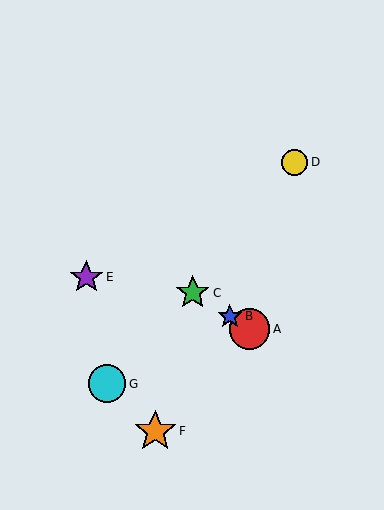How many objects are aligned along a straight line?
3 objects (A, B, C) are aligned along a straight line.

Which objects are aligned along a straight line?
Objects A, B, C are aligned along a straight line.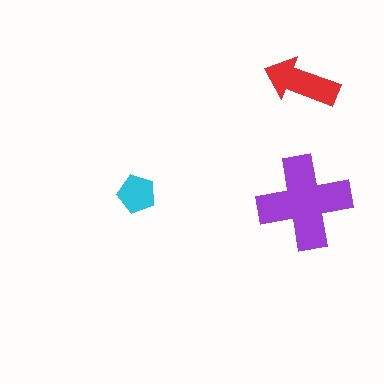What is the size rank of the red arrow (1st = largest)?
2nd.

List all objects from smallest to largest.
The cyan pentagon, the red arrow, the purple cross.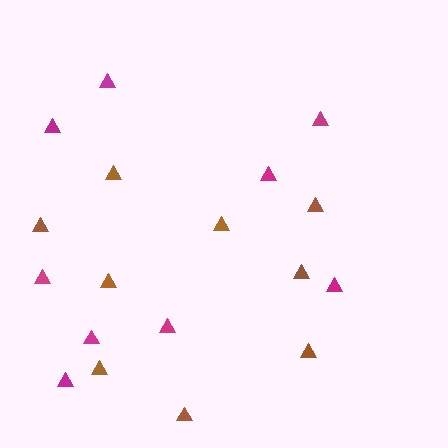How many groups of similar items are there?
There are 2 groups: one group of magenta triangles (9) and one group of brown triangles (9).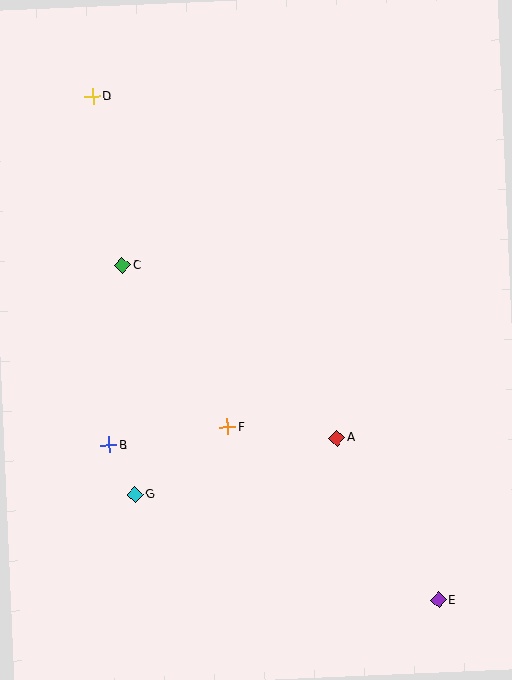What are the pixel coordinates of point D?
Point D is at (93, 96).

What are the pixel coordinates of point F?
Point F is at (228, 427).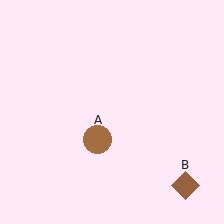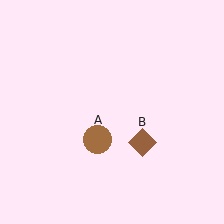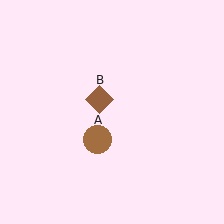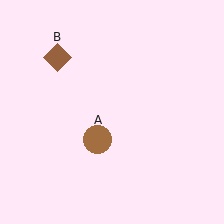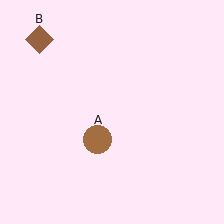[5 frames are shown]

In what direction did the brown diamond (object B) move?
The brown diamond (object B) moved up and to the left.